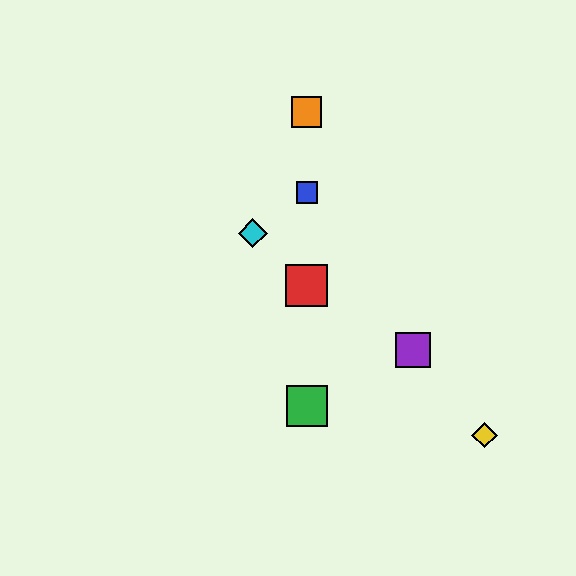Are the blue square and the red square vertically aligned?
Yes, both are at x≈307.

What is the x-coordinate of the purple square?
The purple square is at x≈413.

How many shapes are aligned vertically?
4 shapes (the red square, the blue square, the green square, the orange square) are aligned vertically.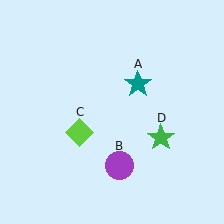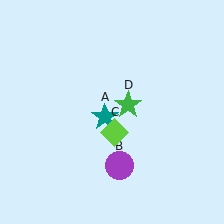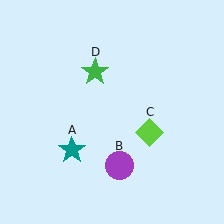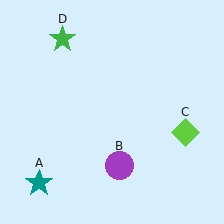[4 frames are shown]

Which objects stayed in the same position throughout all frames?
Purple circle (object B) remained stationary.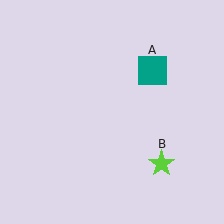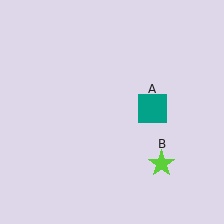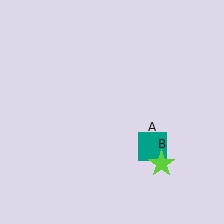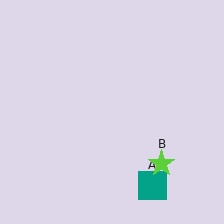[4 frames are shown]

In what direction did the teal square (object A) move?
The teal square (object A) moved down.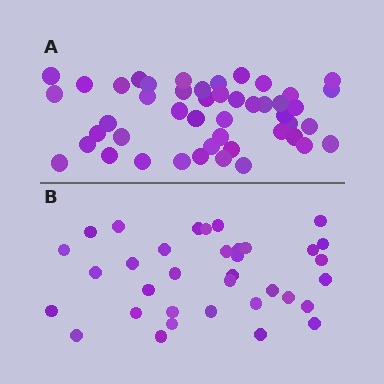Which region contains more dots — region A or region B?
Region A (the top region) has more dots.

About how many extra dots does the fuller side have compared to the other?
Region A has roughly 12 or so more dots than region B.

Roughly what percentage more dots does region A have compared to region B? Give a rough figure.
About 35% more.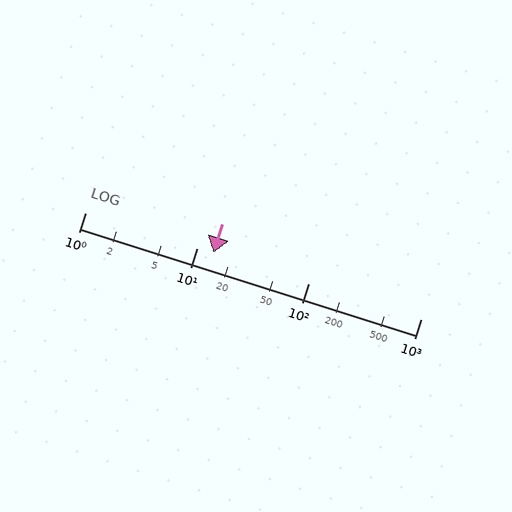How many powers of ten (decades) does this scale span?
The scale spans 3 decades, from 1 to 1000.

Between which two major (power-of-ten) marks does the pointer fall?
The pointer is between 10 and 100.